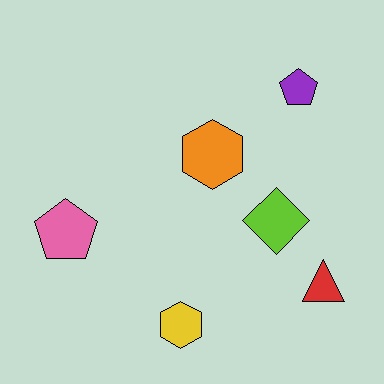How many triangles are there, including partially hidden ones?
There is 1 triangle.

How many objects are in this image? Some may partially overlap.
There are 6 objects.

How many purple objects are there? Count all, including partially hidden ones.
There is 1 purple object.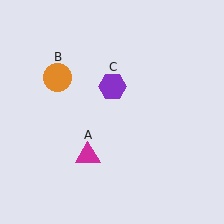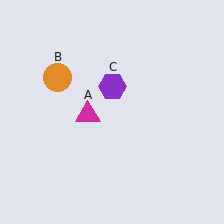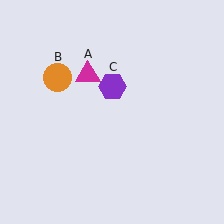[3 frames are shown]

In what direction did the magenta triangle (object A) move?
The magenta triangle (object A) moved up.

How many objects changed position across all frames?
1 object changed position: magenta triangle (object A).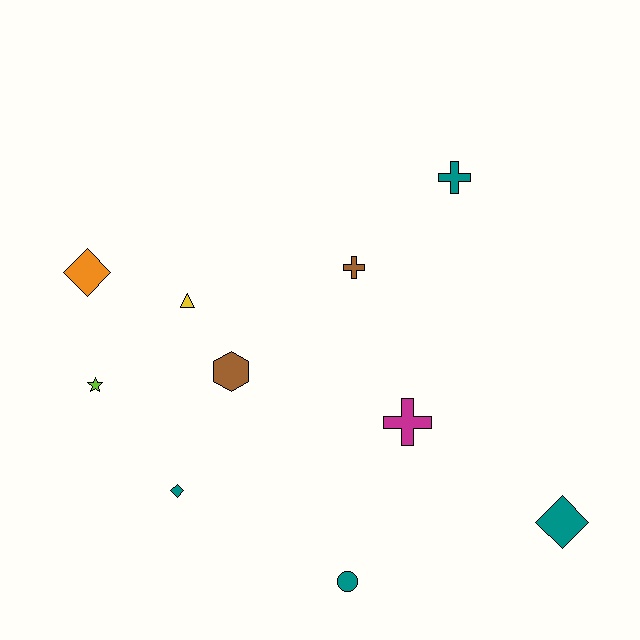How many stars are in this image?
There is 1 star.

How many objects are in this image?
There are 10 objects.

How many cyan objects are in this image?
There are no cyan objects.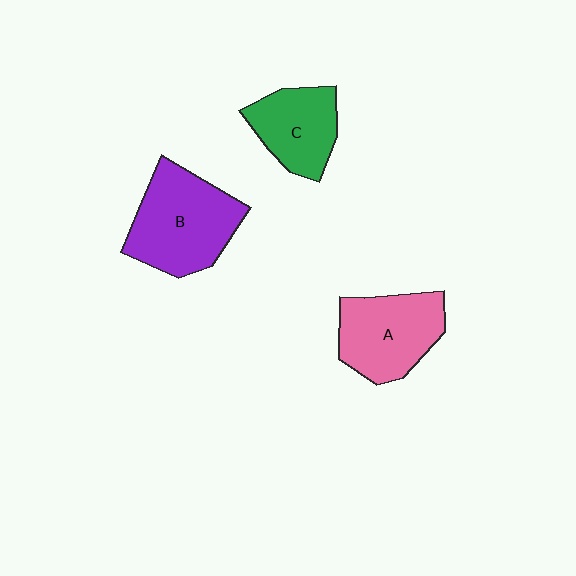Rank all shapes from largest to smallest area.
From largest to smallest: B (purple), A (pink), C (green).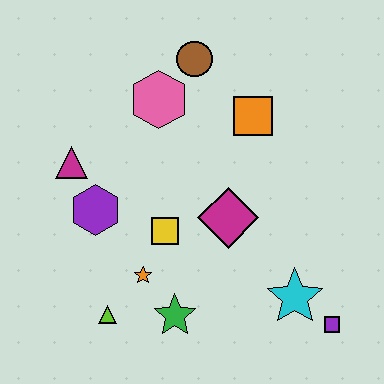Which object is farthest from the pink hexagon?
The purple square is farthest from the pink hexagon.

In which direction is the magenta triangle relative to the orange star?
The magenta triangle is above the orange star.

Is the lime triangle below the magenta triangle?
Yes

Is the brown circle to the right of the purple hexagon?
Yes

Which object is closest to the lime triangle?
The orange star is closest to the lime triangle.